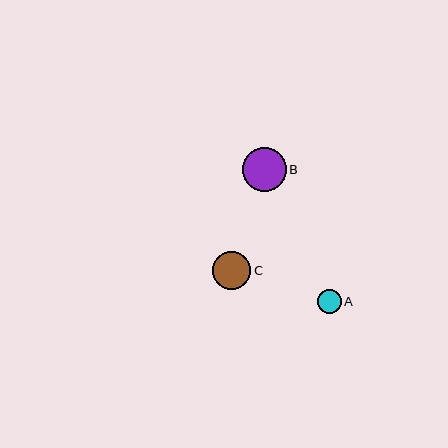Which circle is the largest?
Circle B is the largest with a size of approximately 44 pixels.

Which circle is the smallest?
Circle A is the smallest with a size of approximately 24 pixels.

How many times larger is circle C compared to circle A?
Circle C is approximately 1.6 times the size of circle A.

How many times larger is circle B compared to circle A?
Circle B is approximately 1.8 times the size of circle A.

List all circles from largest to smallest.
From largest to smallest: B, C, A.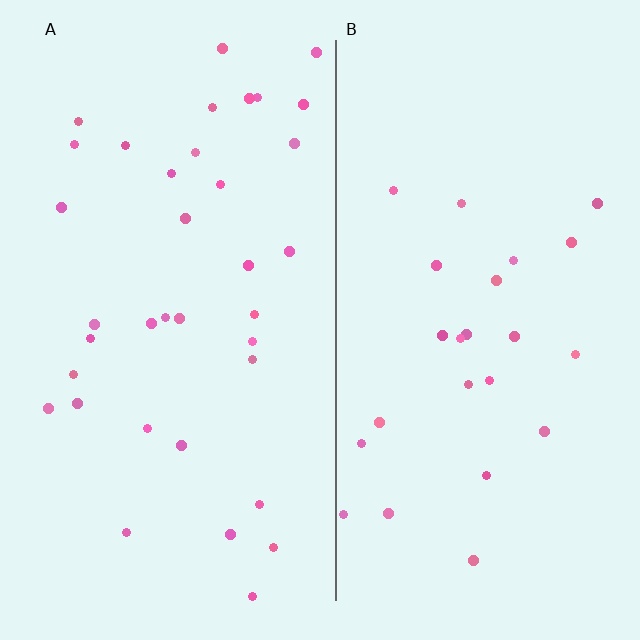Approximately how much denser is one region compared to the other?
Approximately 1.5× — region A over region B.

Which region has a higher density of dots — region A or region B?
A (the left).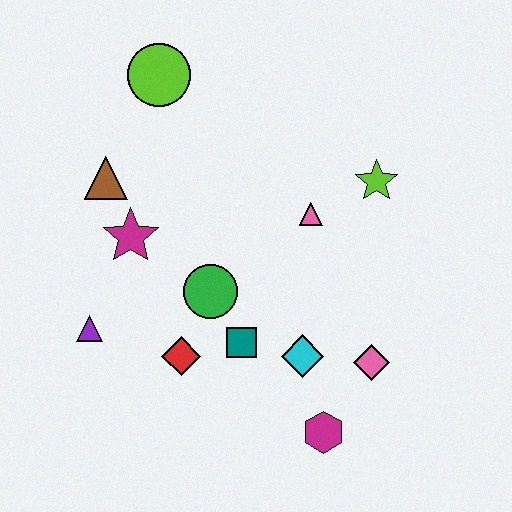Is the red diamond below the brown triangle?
Yes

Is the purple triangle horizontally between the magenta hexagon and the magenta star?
No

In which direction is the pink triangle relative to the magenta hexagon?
The pink triangle is above the magenta hexagon.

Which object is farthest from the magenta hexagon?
The lime circle is farthest from the magenta hexagon.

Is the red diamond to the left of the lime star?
Yes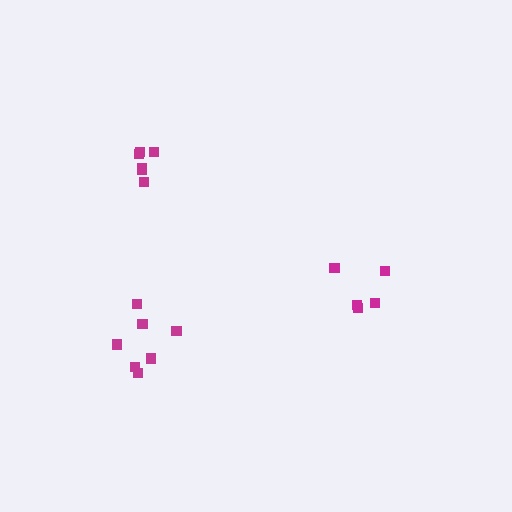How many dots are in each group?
Group 1: 7 dots, Group 2: 5 dots, Group 3: 6 dots (18 total).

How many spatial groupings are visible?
There are 3 spatial groupings.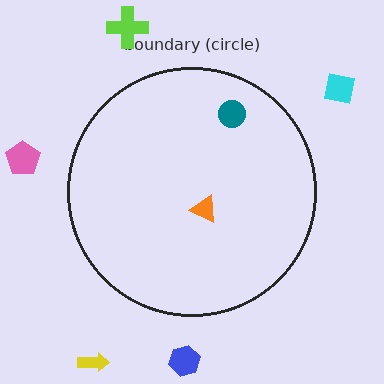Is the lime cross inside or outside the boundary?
Outside.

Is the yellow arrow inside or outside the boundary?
Outside.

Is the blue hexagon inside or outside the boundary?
Outside.